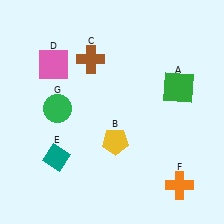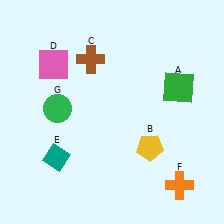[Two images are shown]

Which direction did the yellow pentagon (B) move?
The yellow pentagon (B) moved right.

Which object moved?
The yellow pentagon (B) moved right.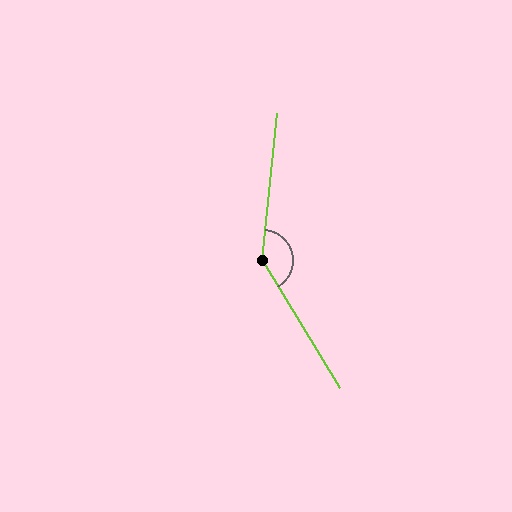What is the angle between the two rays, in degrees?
Approximately 143 degrees.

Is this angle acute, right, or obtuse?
It is obtuse.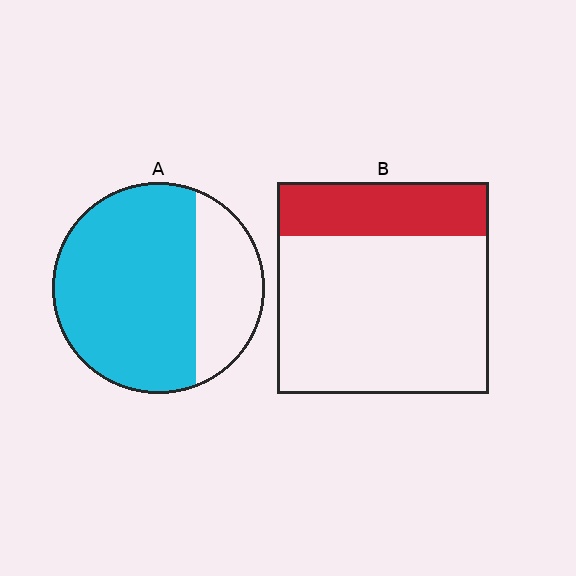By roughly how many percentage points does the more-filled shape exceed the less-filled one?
By roughly 45 percentage points (A over B).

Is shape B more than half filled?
No.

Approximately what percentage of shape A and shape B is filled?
A is approximately 70% and B is approximately 25%.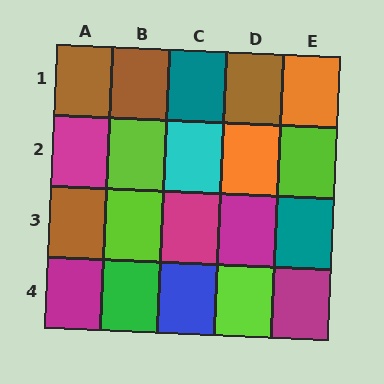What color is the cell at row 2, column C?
Cyan.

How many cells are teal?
2 cells are teal.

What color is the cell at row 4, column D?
Lime.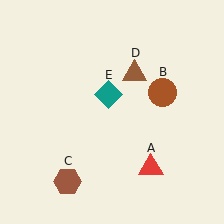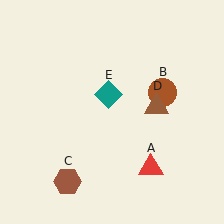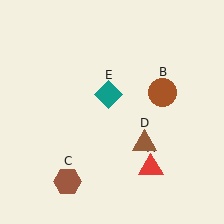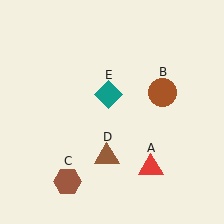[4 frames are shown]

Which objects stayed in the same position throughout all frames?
Red triangle (object A) and brown circle (object B) and brown hexagon (object C) and teal diamond (object E) remained stationary.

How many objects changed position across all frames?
1 object changed position: brown triangle (object D).